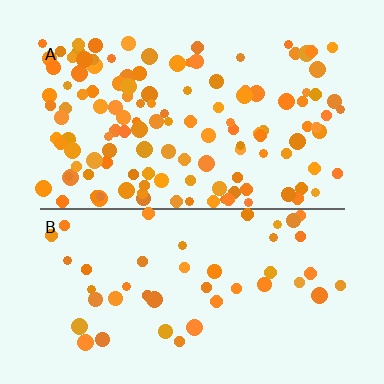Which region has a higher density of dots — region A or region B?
A (the top).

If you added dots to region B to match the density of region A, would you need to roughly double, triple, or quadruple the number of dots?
Approximately triple.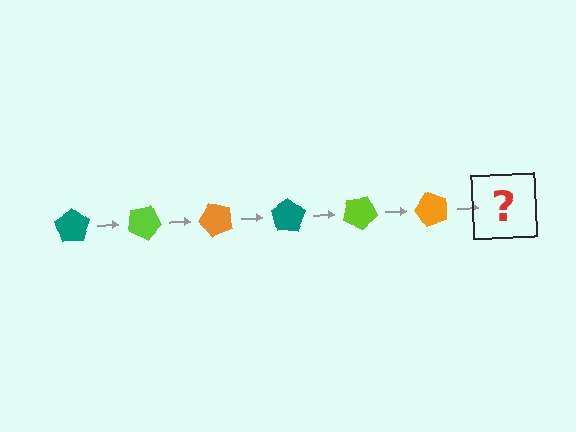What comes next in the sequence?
The next element should be a teal pentagon, rotated 150 degrees from the start.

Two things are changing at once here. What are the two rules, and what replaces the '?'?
The two rules are that it rotates 25 degrees each step and the color cycles through teal, lime, and orange. The '?' should be a teal pentagon, rotated 150 degrees from the start.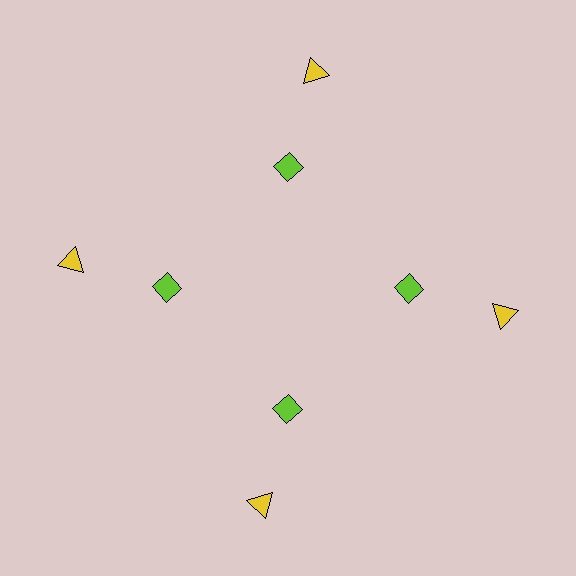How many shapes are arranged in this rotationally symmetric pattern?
There are 8 shapes, arranged in 4 groups of 2.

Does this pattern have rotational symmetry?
Yes, this pattern has 4-fold rotational symmetry. It looks the same after rotating 90 degrees around the center.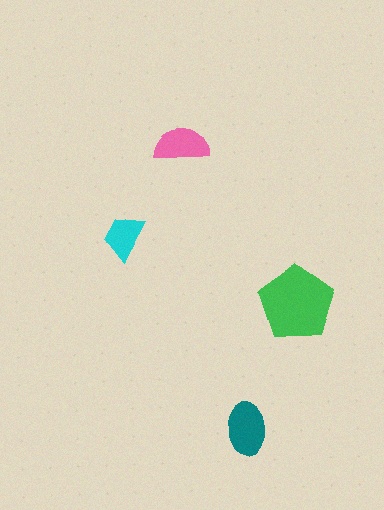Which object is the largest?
The green pentagon.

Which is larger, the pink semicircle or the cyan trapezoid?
The pink semicircle.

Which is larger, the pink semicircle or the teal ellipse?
The teal ellipse.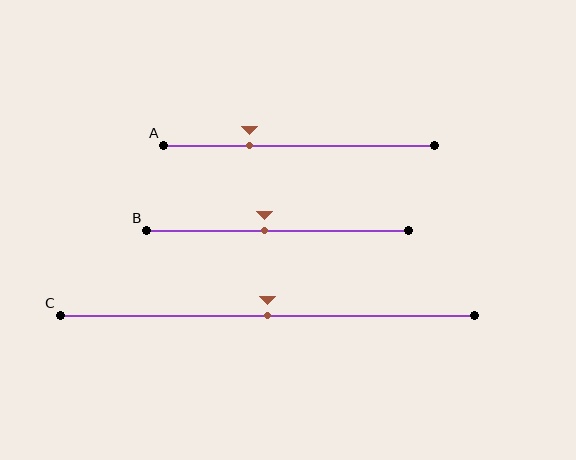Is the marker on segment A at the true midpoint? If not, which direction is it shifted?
No, the marker on segment A is shifted to the left by about 18% of the segment length.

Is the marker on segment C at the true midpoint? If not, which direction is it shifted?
Yes, the marker on segment C is at the true midpoint.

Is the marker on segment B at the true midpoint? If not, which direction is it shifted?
No, the marker on segment B is shifted to the left by about 5% of the segment length.